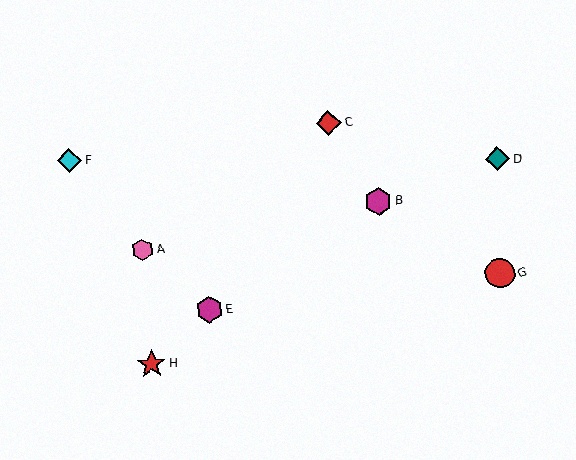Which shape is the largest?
The red circle (labeled G) is the largest.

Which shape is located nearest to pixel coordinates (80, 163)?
The cyan diamond (labeled F) at (69, 161) is nearest to that location.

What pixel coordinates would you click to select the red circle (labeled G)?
Click at (500, 273) to select the red circle G.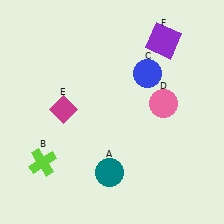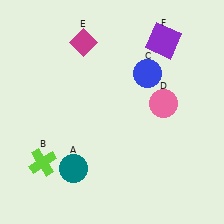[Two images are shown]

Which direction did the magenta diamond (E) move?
The magenta diamond (E) moved up.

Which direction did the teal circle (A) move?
The teal circle (A) moved left.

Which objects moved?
The objects that moved are: the teal circle (A), the magenta diamond (E).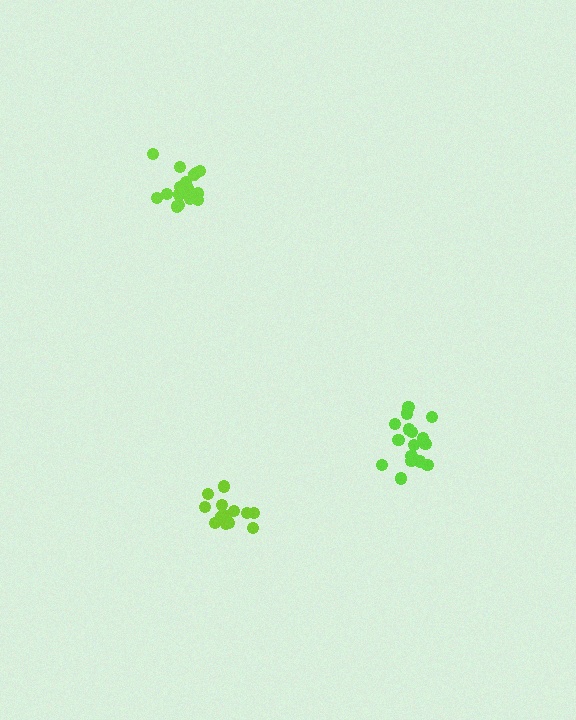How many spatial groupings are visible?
There are 3 spatial groupings.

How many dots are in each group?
Group 1: 17 dots, Group 2: 13 dots, Group 3: 16 dots (46 total).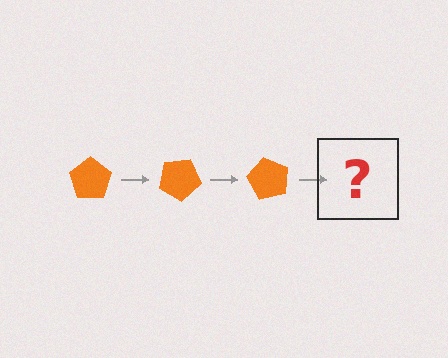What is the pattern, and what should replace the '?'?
The pattern is that the pentagon rotates 30 degrees each step. The '?' should be an orange pentagon rotated 90 degrees.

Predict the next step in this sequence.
The next step is an orange pentagon rotated 90 degrees.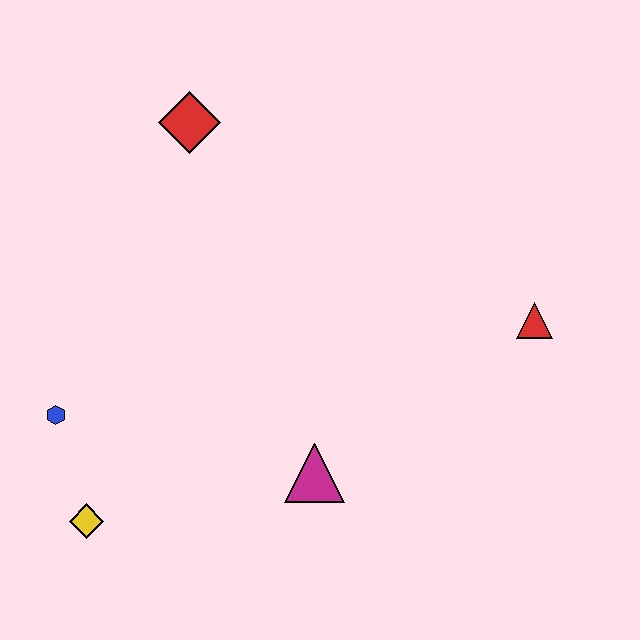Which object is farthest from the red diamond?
The yellow diamond is farthest from the red diamond.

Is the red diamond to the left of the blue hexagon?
No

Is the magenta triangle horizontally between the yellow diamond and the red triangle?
Yes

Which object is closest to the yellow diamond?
The blue hexagon is closest to the yellow diamond.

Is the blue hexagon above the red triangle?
No